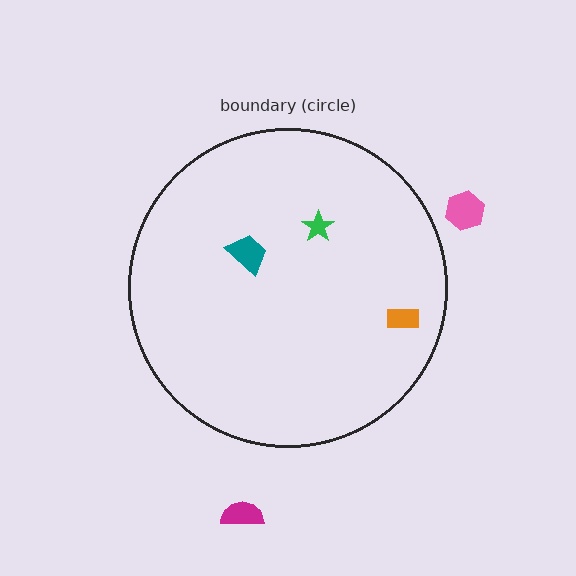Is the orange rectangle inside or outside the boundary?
Inside.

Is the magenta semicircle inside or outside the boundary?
Outside.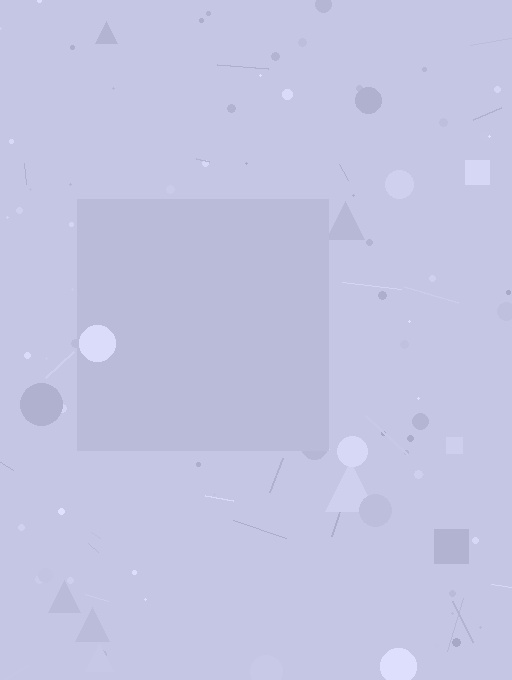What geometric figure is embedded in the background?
A square is embedded in the background.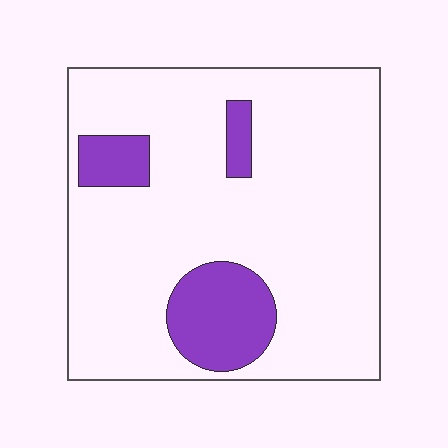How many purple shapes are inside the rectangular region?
3.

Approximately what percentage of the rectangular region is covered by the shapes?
Approximately 15%.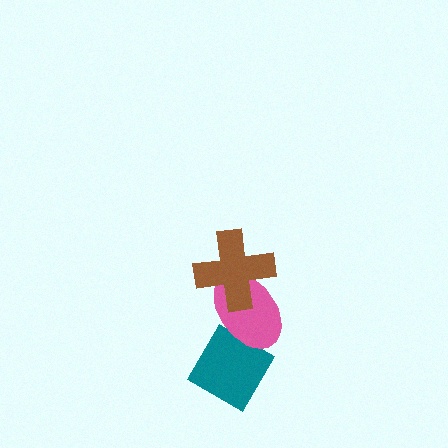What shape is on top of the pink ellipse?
The brown cross is on top of the pink ellipse.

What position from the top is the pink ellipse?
The pink ellipse is 2nd from the top.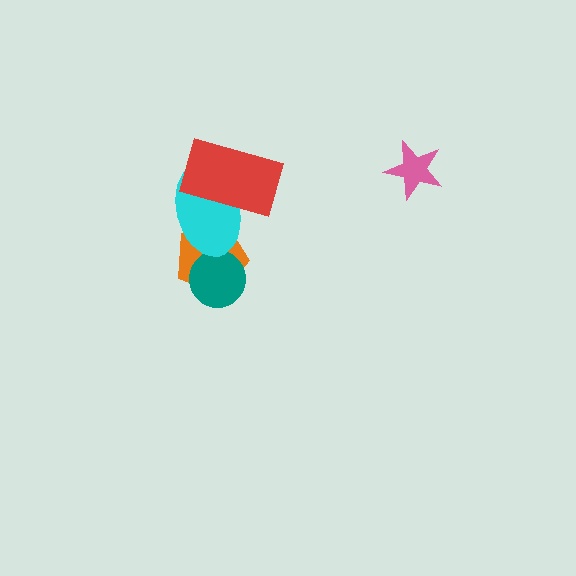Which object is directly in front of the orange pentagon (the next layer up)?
The teal circle is directly in front of the orange pentagon.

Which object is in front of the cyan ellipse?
The red rectangle is in front of the cyan ellipse.